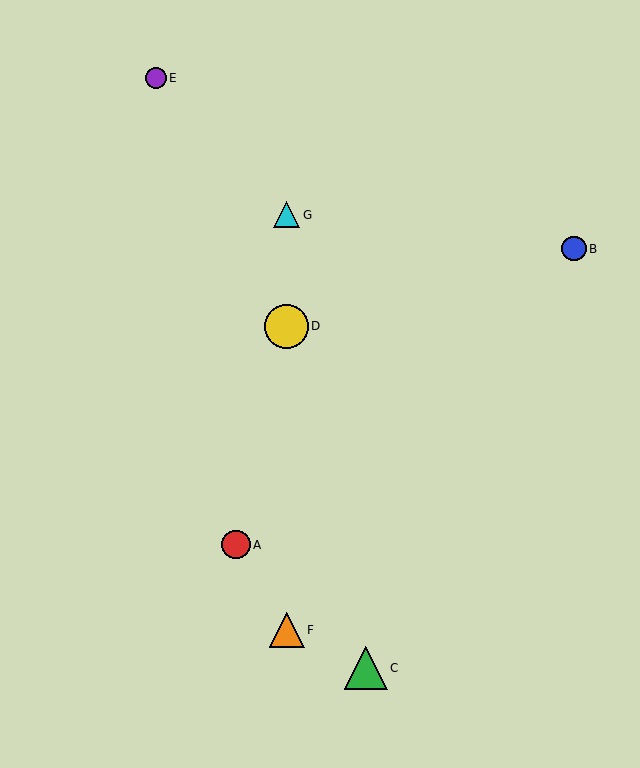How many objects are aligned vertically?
3 objects (D, F, G) are aligned vertically.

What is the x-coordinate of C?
Object C is at x≈366.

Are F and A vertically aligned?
No, F is at x≈287 and A is at x≈236.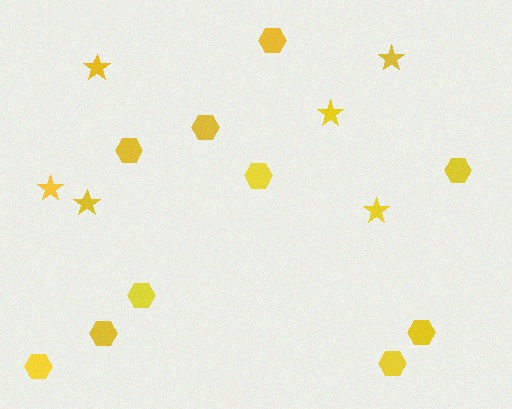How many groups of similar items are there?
There are 2 groups: one group of stars (6) and one group of hexagons (10).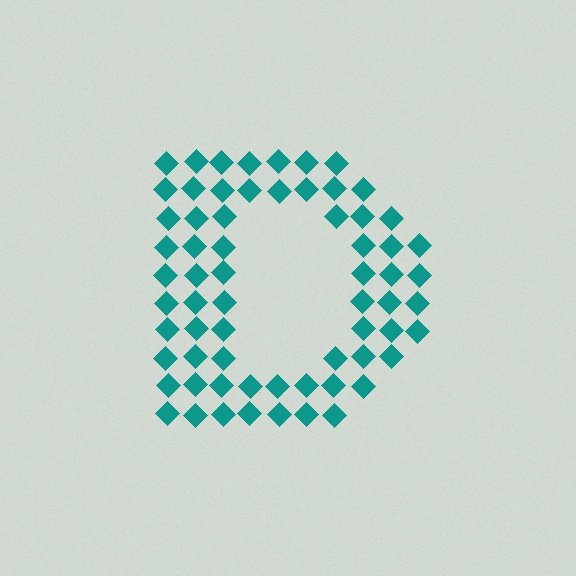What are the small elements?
The small elements are diamonds.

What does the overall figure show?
The overall figure shows the letter D.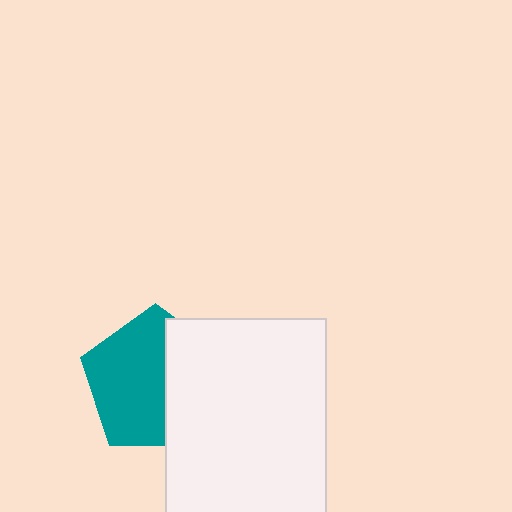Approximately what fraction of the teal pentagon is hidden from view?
Roughly 40% of the teal pentagon is hidden behind the white rectangle.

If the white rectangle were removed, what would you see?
You would see the complete teal pentagon.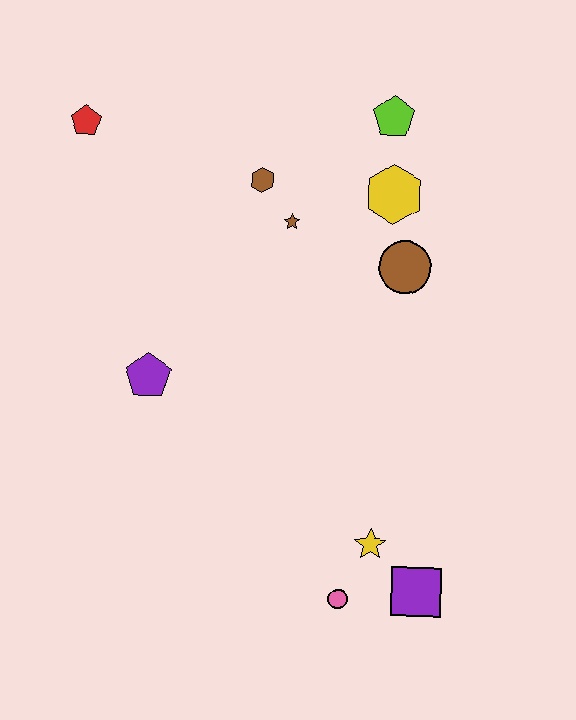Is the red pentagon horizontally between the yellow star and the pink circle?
No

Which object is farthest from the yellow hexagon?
The pink circle is farthest from the yellow hexagon.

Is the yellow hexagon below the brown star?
No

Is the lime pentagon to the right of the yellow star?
Yes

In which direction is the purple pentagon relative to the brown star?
The purple pentagon is below the brown star.